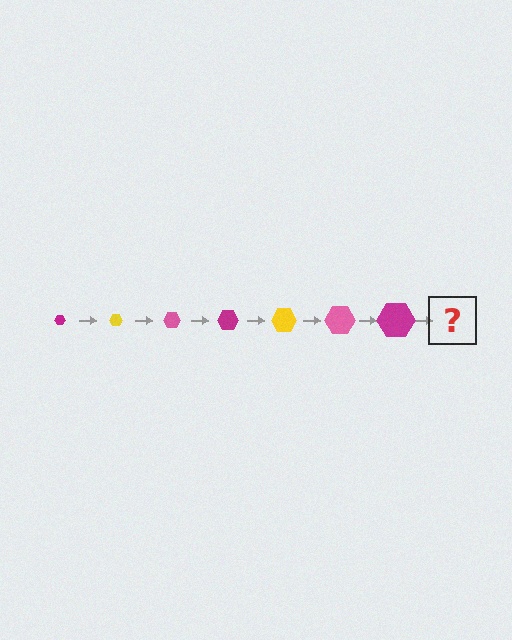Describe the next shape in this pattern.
It should be a yellow hexagon, larger than the previous one.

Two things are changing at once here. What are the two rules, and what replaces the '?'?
The two rules are that the hexagon grows larger each step and the color cycles through magenta, yellow, and pink. The '?' should be a yellow hexagon, larger than the previous one.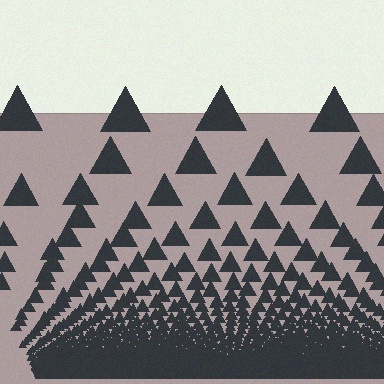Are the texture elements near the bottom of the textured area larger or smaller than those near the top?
Smaller. The gradient is inverted — elements near the bottom are smaller and denser.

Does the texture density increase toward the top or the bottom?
Density increases toward the bottom.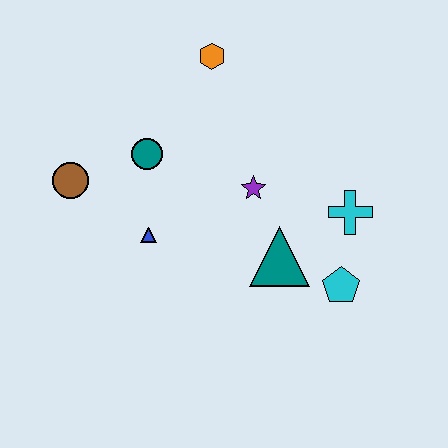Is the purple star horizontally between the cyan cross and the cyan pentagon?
No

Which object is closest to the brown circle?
The teal circle is closest to the brown circle.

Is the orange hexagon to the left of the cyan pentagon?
Yes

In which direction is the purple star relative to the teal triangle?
The purple star is above the teal triangle.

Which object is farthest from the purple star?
The brown circle is farthest from the purple star.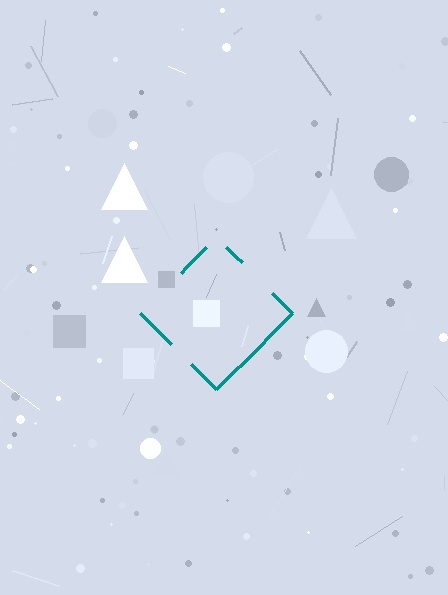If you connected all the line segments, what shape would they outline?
They would outline a diamond.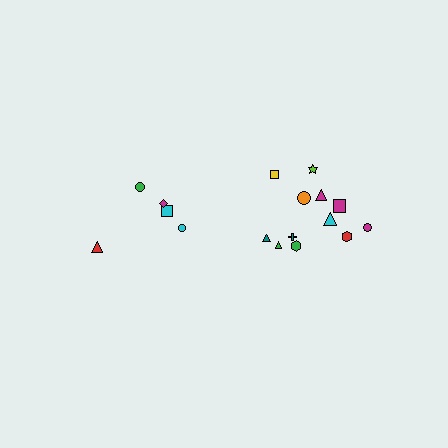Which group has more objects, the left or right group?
The right group.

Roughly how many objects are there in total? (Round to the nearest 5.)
Roughly 15 objects in total.